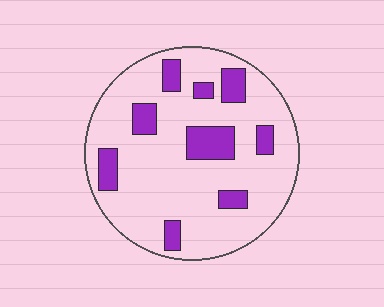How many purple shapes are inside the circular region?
9.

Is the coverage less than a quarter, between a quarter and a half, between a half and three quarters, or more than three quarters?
Less than a quarter.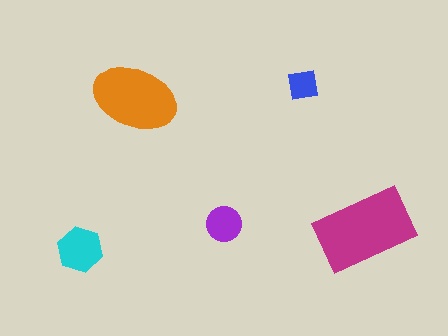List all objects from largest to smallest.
The magenta rectangle, the orange ellipse, the cyan hexagon, the purple circle, the blue square.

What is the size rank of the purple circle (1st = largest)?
4th.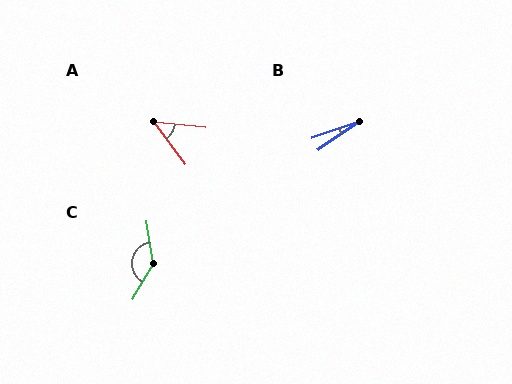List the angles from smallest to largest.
B (16°), A (48°), C (141°).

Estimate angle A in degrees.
Approximately 48 degrees.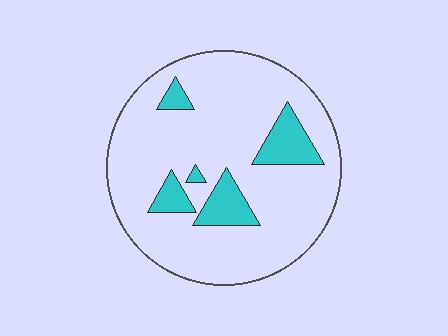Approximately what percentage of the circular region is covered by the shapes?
Approximately 15%.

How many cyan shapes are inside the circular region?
5.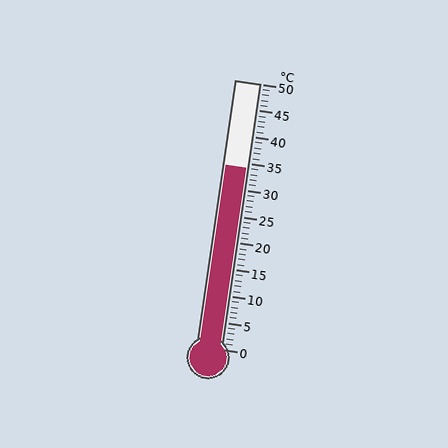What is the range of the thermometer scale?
The thermometer scale ranges from 0°C to 50°C.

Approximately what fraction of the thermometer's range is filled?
The thermometer is filled to approximately 70% of its range.